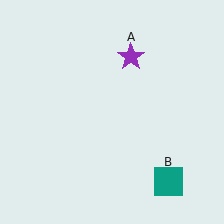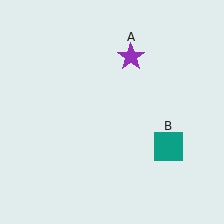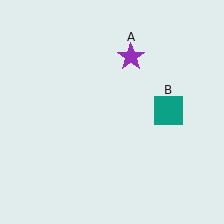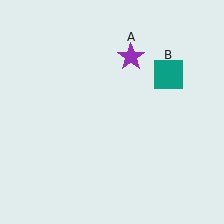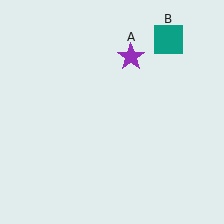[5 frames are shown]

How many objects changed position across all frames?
1 object changed position: teal square (object B).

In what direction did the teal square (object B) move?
The teal square (object B) moved up.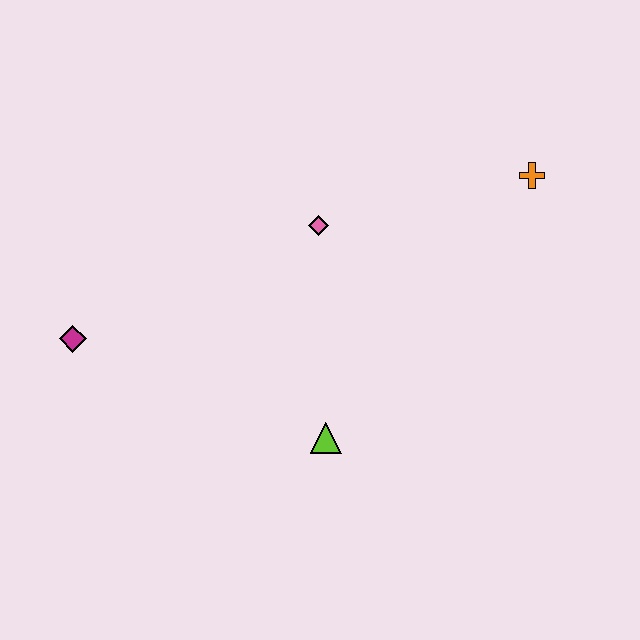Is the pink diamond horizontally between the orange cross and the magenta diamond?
Yes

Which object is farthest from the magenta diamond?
The orange cross is farthest from the magenta diamond.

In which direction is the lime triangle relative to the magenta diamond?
The lime triangle is to the right of the magenta diamond.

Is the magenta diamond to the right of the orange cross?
No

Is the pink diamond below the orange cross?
Yes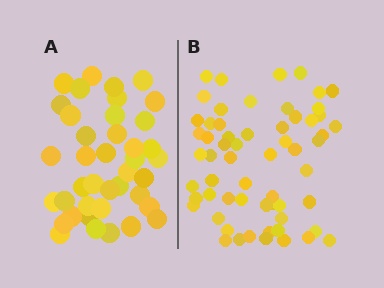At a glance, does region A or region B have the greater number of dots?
Region B (the right region) has more dots.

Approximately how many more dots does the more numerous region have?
Region B has approximately 20 more dots than region A.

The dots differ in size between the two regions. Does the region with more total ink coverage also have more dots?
No. Region A has more total ink coverage because its dots are larger, but region B actually contains more individual dots. Total area can be misleading — the number of items is what matters here.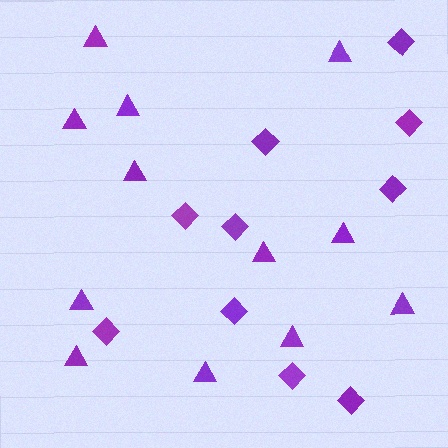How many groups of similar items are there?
There are 2 groups: one group of triangles (12) and one group of diamonds (10).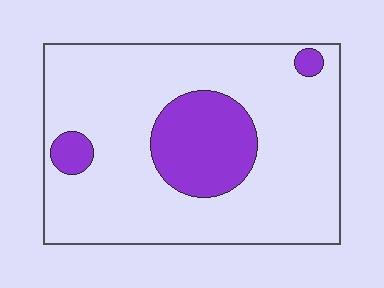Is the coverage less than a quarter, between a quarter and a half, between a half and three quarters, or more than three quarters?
Less than a quarter.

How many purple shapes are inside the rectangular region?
3.